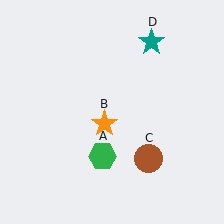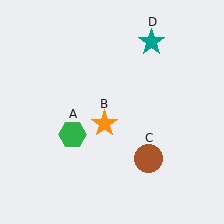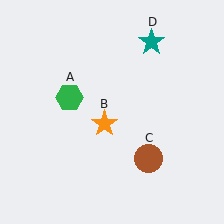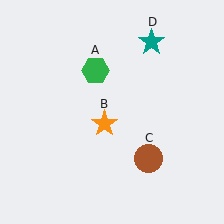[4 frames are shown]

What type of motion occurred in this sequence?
The green hexagon (object A) rotated clockwise around the center of the scene.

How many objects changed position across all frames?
1 object changed position: green hexagon (object A).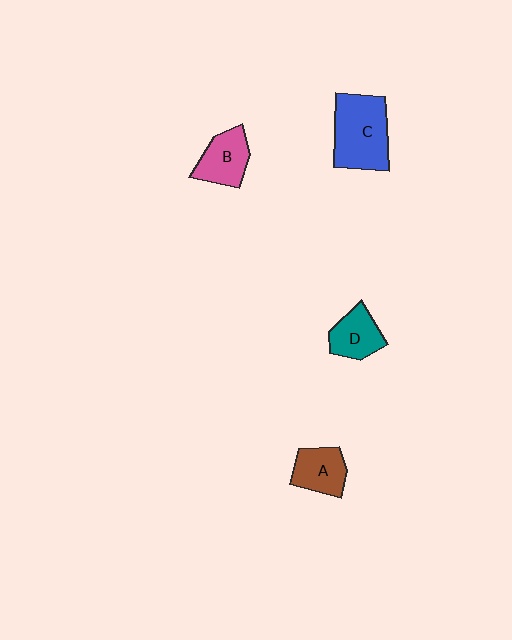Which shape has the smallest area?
Shape D (teal).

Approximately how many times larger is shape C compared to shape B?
Approximately 1.7 times.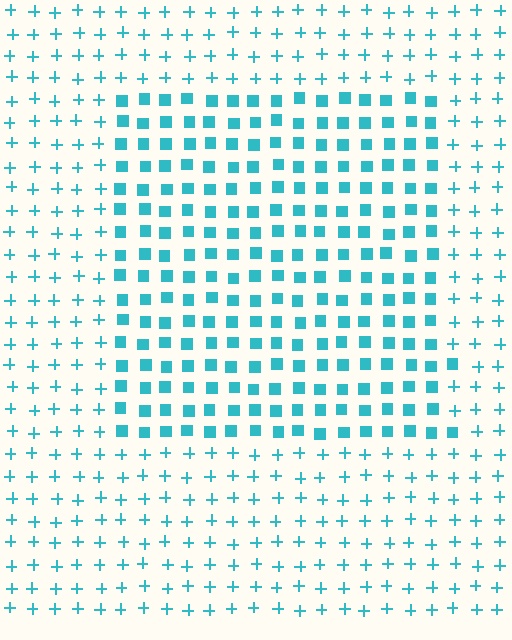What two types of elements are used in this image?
The image uses squares inside the rectangle region and plus signs outside it.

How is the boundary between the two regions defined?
The boundary is defined by a change in element shape: squares inside vs. plus signs outside. All elements share the same color and spacing.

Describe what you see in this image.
The image is filled with small cyan elements arranged in a uniform grid. A rectangle-shaped region contains squares, while the surrounding area contains plus signs. The boundary is defined purely by the change in element shape.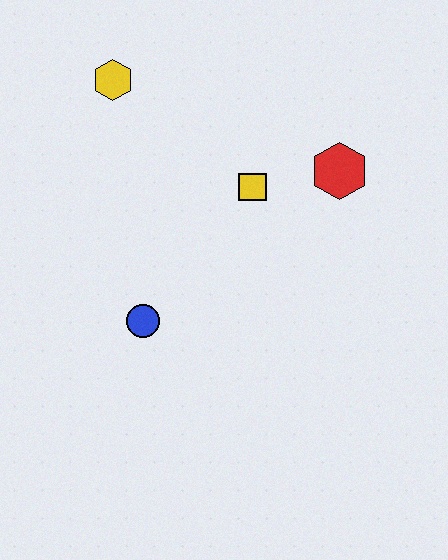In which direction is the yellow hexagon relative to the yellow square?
The yellow hexagon is to the left of the yellow square.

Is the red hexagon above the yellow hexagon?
No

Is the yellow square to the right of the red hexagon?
No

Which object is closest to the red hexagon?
The yellow square is closest to the red hexagon.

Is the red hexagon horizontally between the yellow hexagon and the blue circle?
No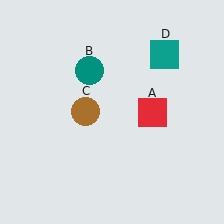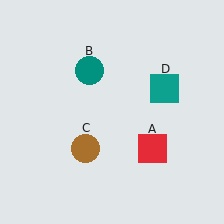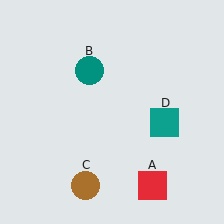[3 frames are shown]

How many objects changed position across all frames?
3 objects changed position: red square (object A), brown circle (object C), teal square (object D).